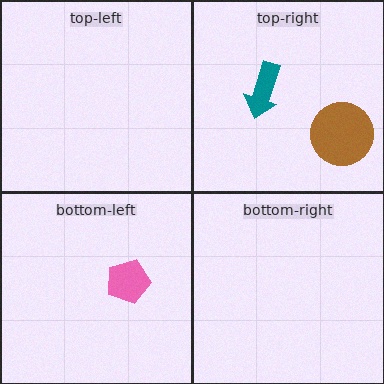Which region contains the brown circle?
The top-right region.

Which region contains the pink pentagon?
The bottom-left region.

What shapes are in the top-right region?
The brown circle, the teal arrow.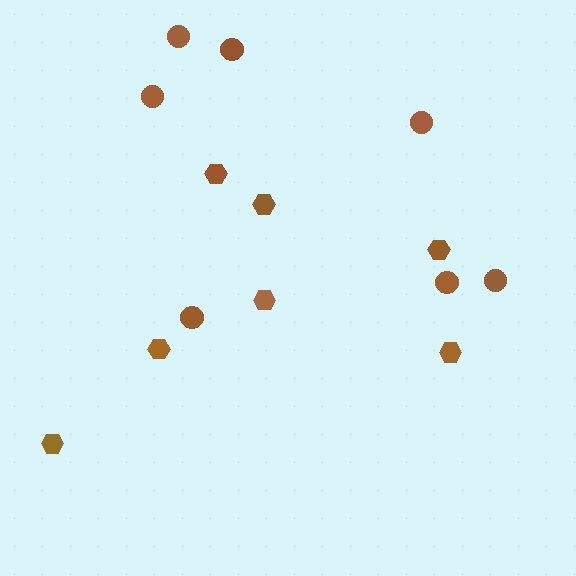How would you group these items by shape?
There are 2 groups: one group of hexagons (7) and one group of circles (7).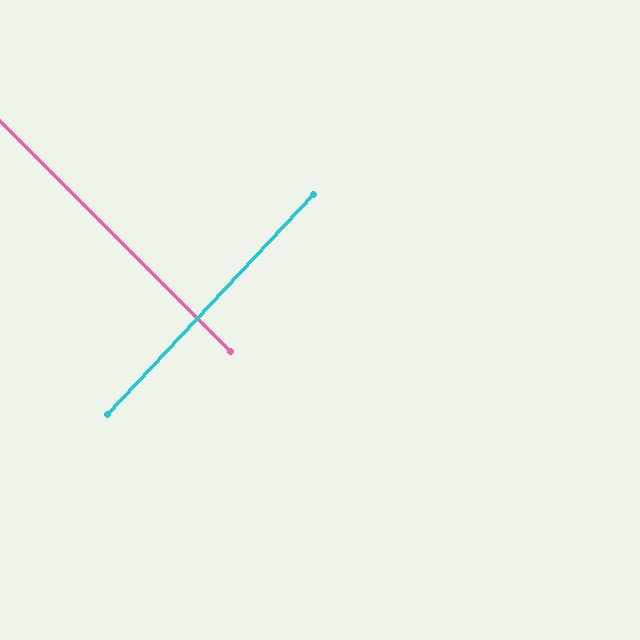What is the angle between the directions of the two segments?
Approximately 88 degrees.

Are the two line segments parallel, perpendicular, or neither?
Perpendicular — they meet at approximately 88°.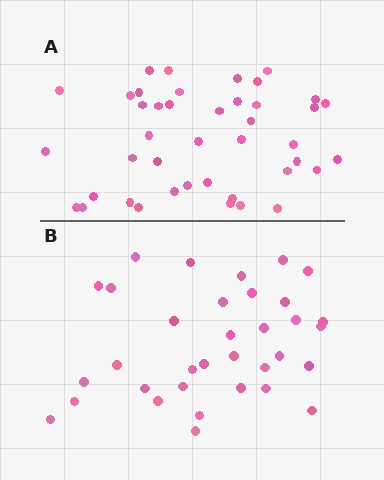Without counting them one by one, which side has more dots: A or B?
Region A (the top region) has more dots.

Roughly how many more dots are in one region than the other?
Region A has roughly 8 or so more dots than region B.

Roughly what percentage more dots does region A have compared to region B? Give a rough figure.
About 25% more.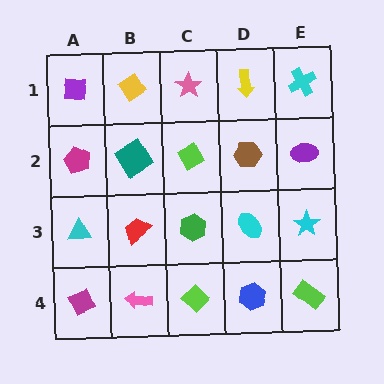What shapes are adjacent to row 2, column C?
A pink star (row 1, column C), a green hexagon (row 3, column C), a teal diamond (row 2, column B), a brown hexagon (row 2, column D).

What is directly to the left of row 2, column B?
A magenta pentagon.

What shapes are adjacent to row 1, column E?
A purple ellipse (row 2, column E), a yellow arrow (row 1, column D).